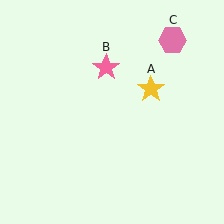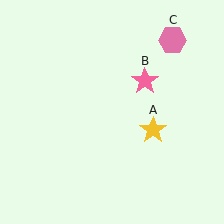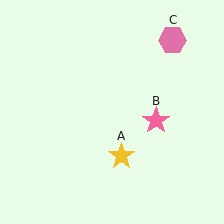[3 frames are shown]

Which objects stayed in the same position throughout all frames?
Pink hexagon (object C) remained stationary.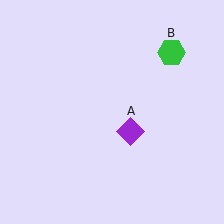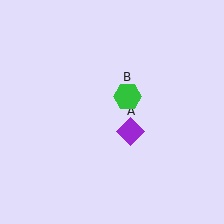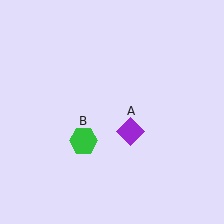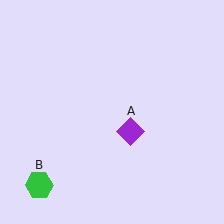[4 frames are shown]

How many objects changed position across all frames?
1 object changed position: green hexagon (object B).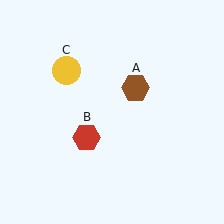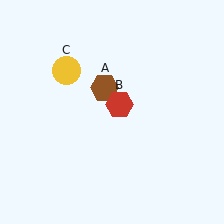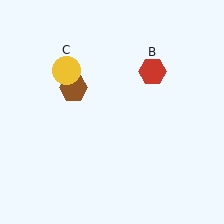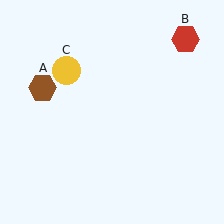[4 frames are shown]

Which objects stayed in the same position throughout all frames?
Yellow circle (object C) remained stationary.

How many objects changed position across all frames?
2 objects changed position: brown hexagon (object A), red hexagon (object B).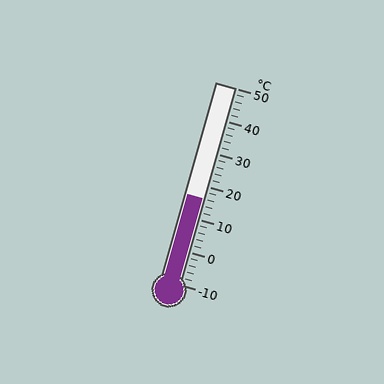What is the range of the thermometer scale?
The thermometer scale ranges from -10°C to 50°C.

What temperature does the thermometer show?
The thermometer shows approximately 16°C.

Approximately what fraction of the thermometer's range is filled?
The thermometer is filled to approximately 45% of its range.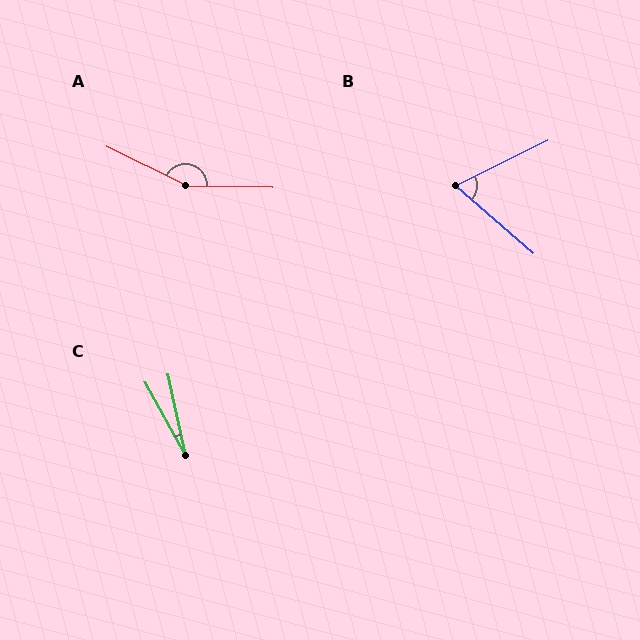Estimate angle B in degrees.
Approximately 67 degrees.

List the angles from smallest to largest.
C (17°), B (67°), A (155°).